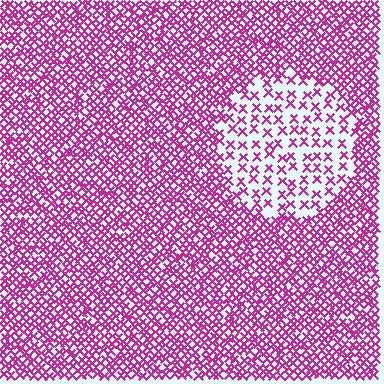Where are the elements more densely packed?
The elements are more densely packed outside the circle boundary.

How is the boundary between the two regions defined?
The boundary is defined by a change in element density (approximately 2.6x ratio). All elements are the same color, size, and shape.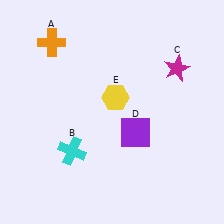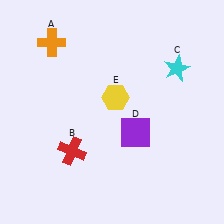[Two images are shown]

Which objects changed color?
B changed from cyan to red. C changed from magenta to cyan.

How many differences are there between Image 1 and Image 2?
There are 2 differences between the two images.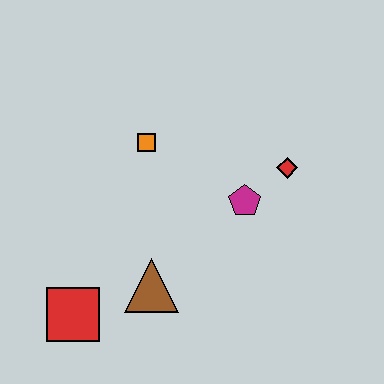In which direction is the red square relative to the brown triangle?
The red square is to the left of the brown triangle.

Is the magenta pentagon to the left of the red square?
No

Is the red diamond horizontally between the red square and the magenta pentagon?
No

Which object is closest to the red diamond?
The magenta pentagon is closest to the red diamond.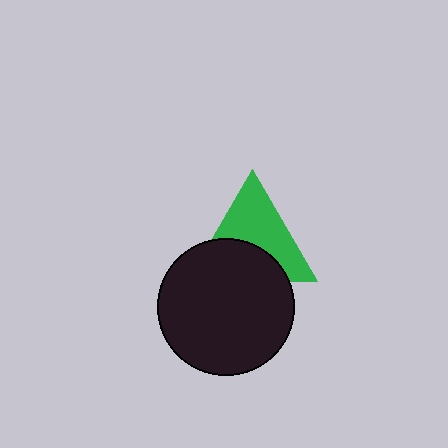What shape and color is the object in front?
The object in front is a black circle.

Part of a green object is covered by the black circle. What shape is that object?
It is a triangle.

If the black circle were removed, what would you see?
You would see the complete green triangle.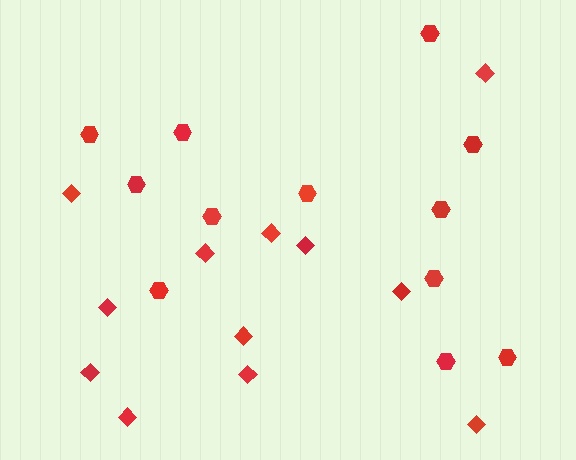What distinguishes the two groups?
There are 2 groups: one group of hexagons (12) and one group of diamonds (12).